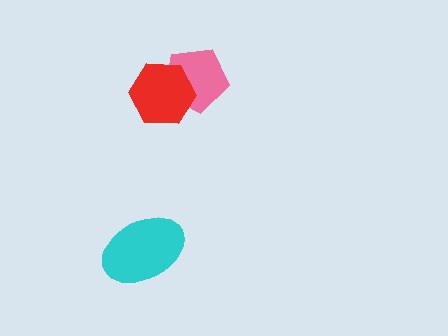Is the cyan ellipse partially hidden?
No, no other shape covers it.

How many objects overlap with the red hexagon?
1 object overlaps with the red hexagon.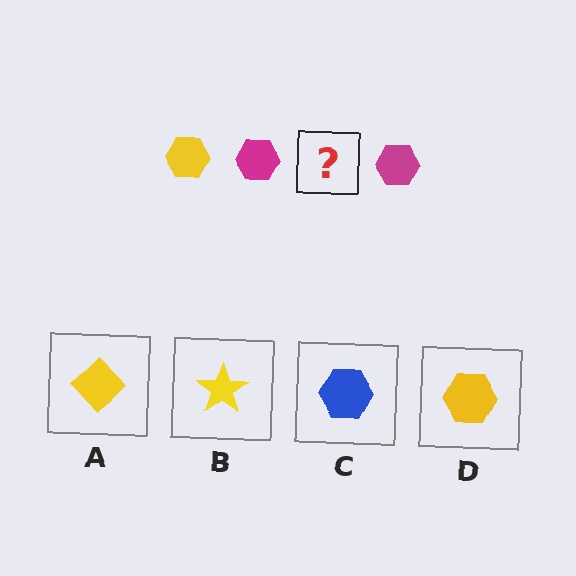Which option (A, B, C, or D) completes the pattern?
D.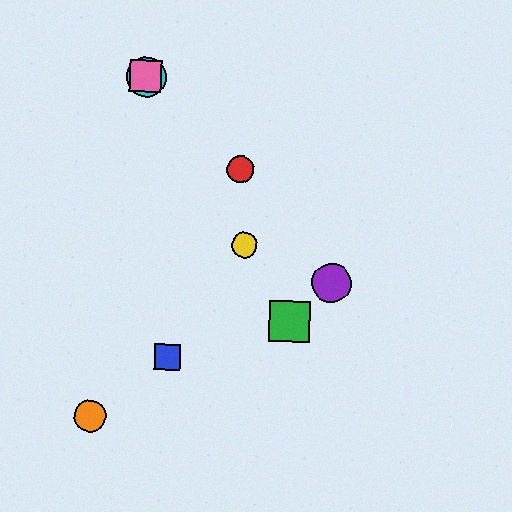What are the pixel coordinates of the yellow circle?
The yellow circle is at (245, 245).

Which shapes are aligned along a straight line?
The green square, the yellow circle, the cyan circle, the pink square are aligned along a straight line.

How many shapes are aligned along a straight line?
4 shapes (the green square, the yellow circle, the cyan circle, the pink square) are aligned along a straight line.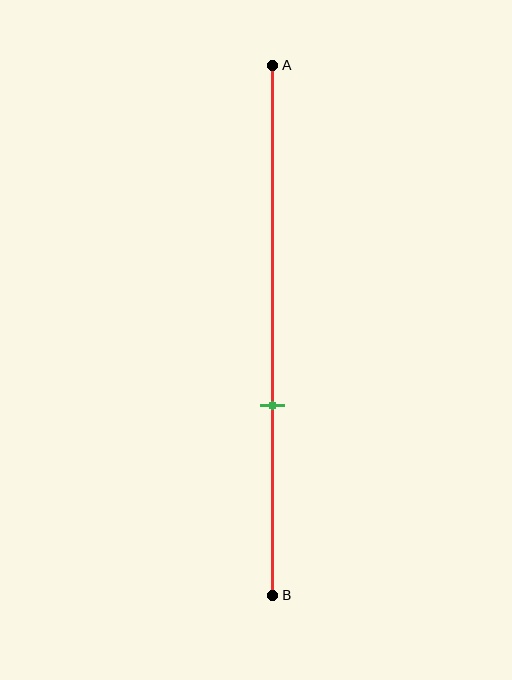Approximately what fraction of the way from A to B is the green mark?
The green mark is approximately 65% of the way from A to B.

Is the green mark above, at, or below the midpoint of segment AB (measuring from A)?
The green mark is below the midpoint of segment AB.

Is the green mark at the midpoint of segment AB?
No, the mark is at about 65% from A, not at the 50% midpoint.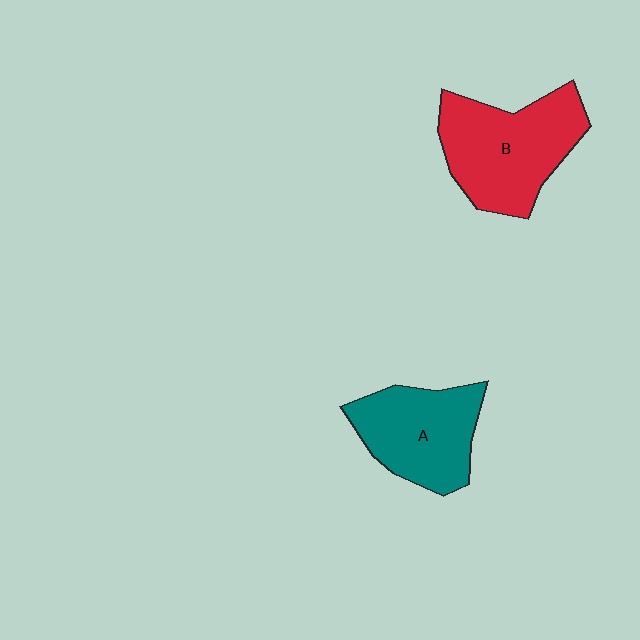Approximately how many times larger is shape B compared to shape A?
Approximately 1.2 times.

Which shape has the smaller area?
Shape A (teal).